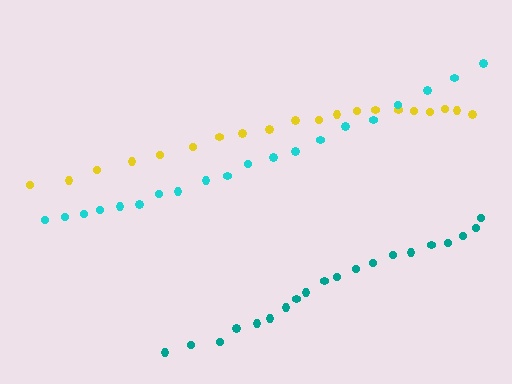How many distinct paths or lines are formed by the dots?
There are 3 distinct paths.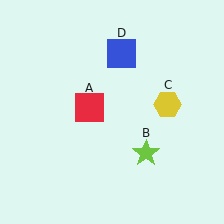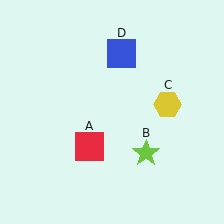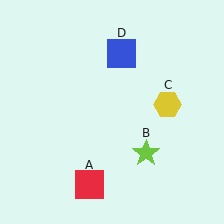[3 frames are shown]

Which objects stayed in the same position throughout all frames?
Lime star (object B) and yellow hexagon (object C) and blue square (object D) remained stationary.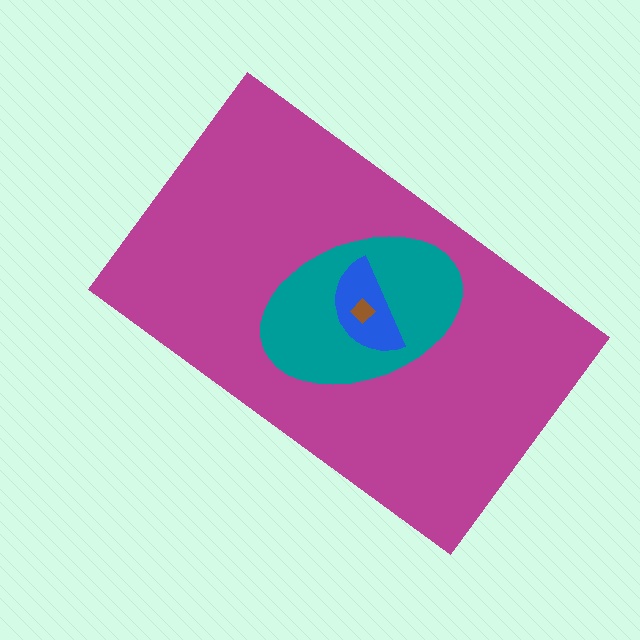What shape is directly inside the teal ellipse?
The blue semicircle.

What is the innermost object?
The brown diamond.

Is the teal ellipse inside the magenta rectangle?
Yes.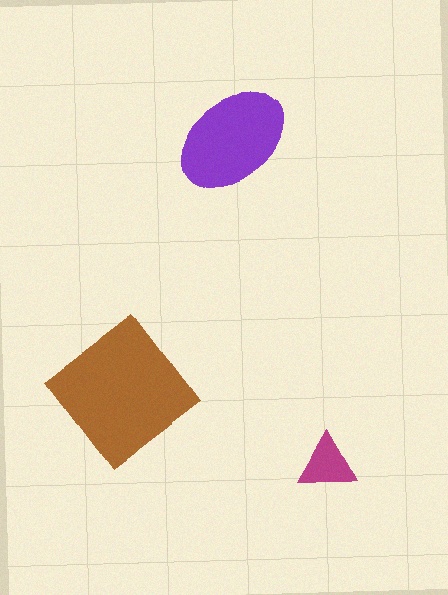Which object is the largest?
The brown diamond.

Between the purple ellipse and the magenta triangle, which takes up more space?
The purple ellipse.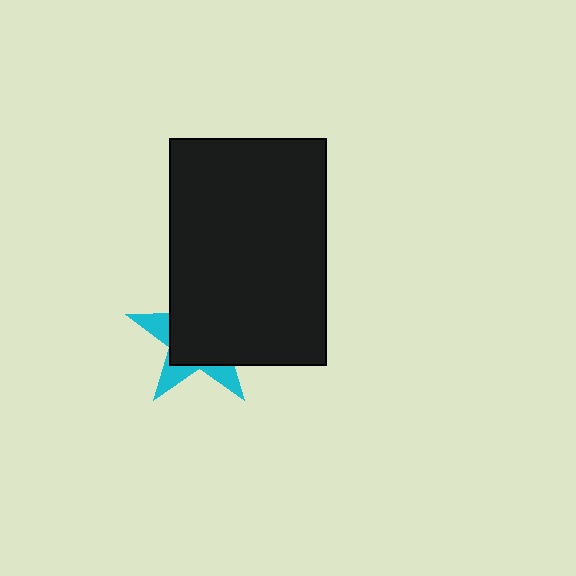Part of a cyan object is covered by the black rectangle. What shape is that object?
It is a star.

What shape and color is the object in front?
The object in front is a black rectangle.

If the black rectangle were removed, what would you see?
You would see the complete cyan star.